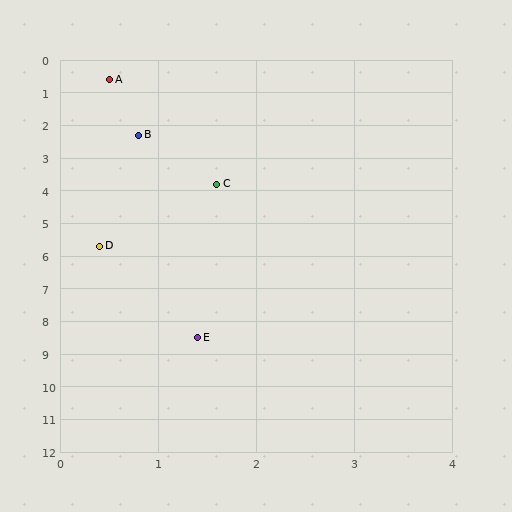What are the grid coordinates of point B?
Point B is at approximately (0.8, 2.3).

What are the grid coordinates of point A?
Point A is at approximately (0.5, 0.6).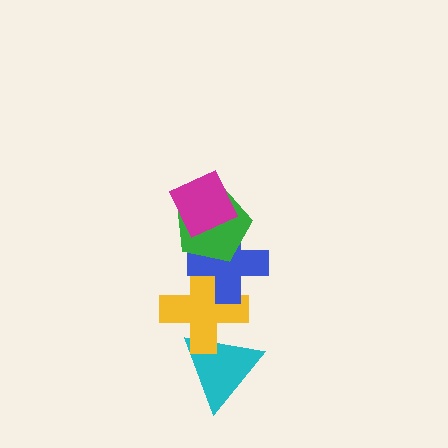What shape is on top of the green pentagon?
The magenta diamond is on top of the green pentagon.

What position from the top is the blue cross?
The blue cross is 3rd from the top.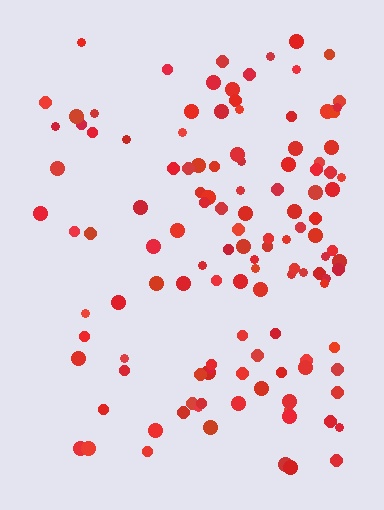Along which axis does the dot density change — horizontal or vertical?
Horizontal.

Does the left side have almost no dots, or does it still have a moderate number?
Still a moderate number, just noticeably fewer than the right.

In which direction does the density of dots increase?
From left to right, with the right side densest.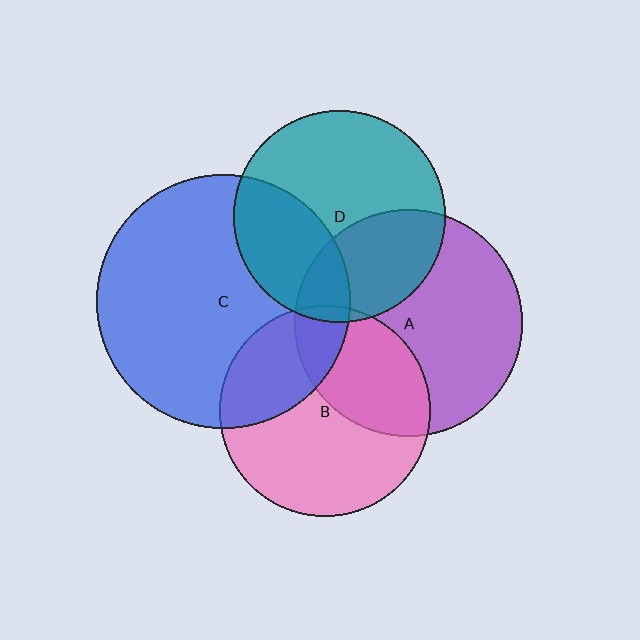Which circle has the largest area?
Circle C (blue).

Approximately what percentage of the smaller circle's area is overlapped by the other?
Approximately 15%.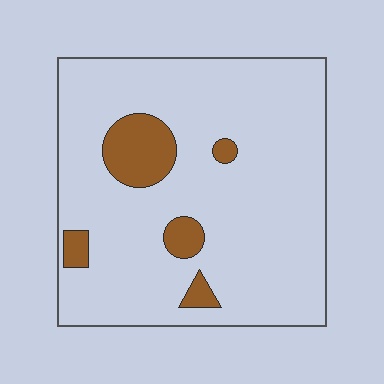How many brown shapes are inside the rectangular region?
5.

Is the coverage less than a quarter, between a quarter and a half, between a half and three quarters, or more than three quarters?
Less than a quarter.